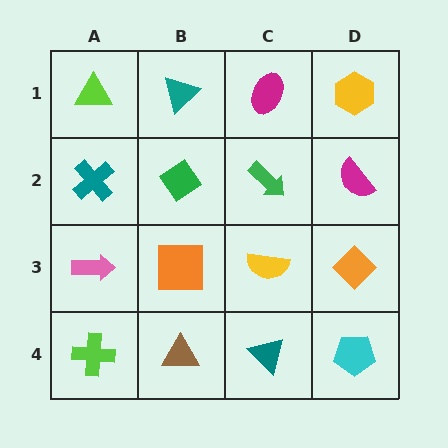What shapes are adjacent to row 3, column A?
A teal cross (row 2, column A), a lime cross (row 4, column A), an orange square (row 3, column B).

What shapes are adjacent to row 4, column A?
A pink arrow (row 3, column A), a brown triangle (row 4, column B).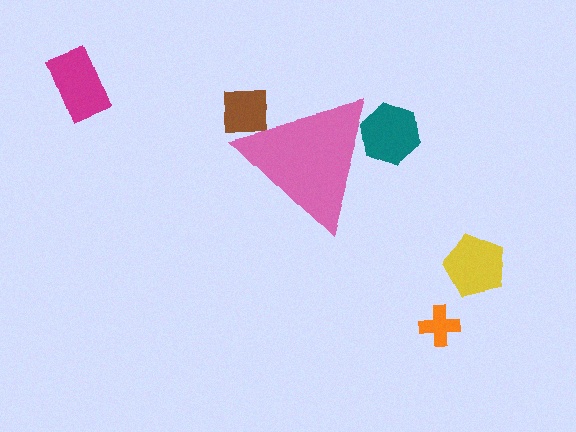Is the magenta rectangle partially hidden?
No, the magenta rectangle is fully visible.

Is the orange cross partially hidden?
No, the orange cross is fully visible.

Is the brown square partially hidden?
Yes, the brown square is partially hidden behind the pink triangle.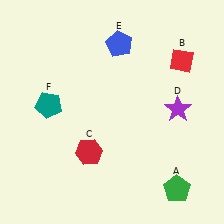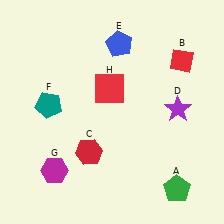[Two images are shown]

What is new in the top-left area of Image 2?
A red square (H) was added in the top-left area of Image 2.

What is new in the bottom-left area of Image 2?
A magenta hexagon (G) was added in the bottom-left area of Image 2.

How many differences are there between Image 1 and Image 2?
There are 2 differences between the two images.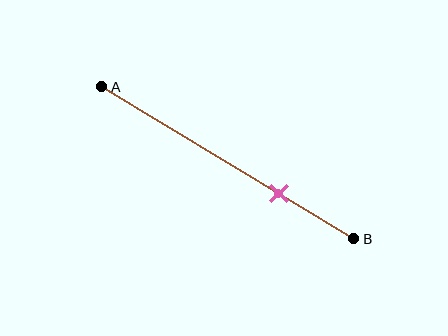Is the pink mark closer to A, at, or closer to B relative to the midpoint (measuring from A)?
The pink mark is closer to point B than the midpoint of segment AB.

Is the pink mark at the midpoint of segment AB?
No, the mark is at about 70% from A, not at the 50% midpoint.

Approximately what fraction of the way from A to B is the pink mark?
The pink mark is approximately 70% of the way from A to B.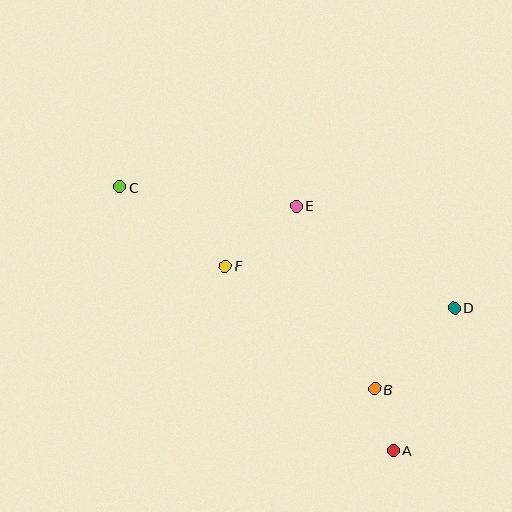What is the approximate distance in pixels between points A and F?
The distance between A and F is approximately 249 pixels.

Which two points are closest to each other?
Points A and B are closest to each other.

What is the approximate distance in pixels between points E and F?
The distance between E and F is approximately 93 pixels.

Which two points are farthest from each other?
Points A and C are farthest from each other.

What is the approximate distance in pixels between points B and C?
The distance between B and C is approximately 325 pixels.